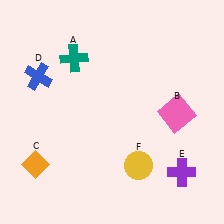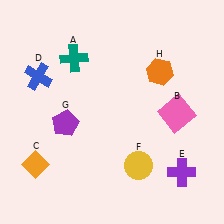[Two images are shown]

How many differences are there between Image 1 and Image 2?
There are 2 differences between the two images.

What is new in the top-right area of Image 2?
An orange hexagon (H) was added in the top-right area of Image 2.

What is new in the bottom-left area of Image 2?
A purple pentagon (G) was added in the bottom-left area of Image 2.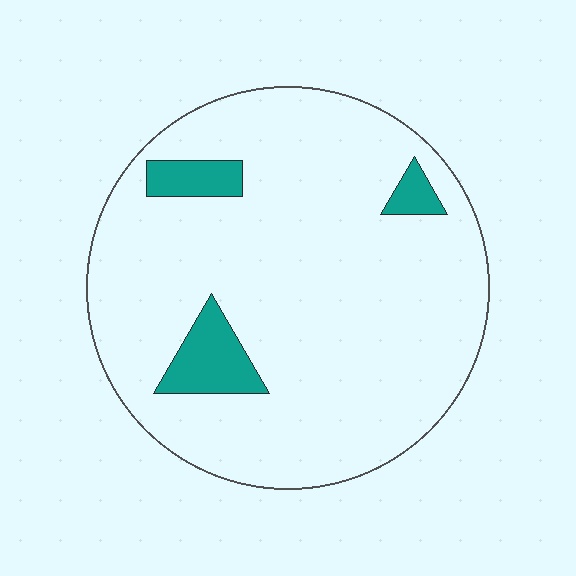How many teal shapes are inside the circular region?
3.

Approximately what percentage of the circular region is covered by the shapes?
Approximately 10%.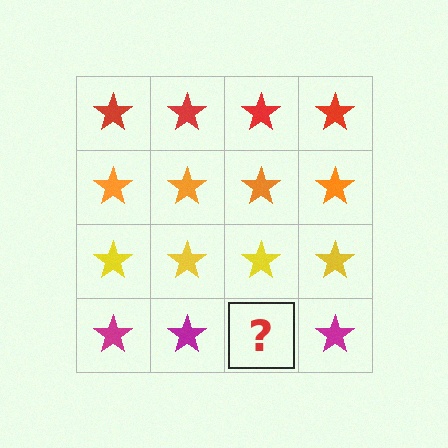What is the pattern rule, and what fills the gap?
The rule is that each row has a consistent color. The gap should be filled with a magenta star.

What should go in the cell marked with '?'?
The missing cell should contain a magenta star.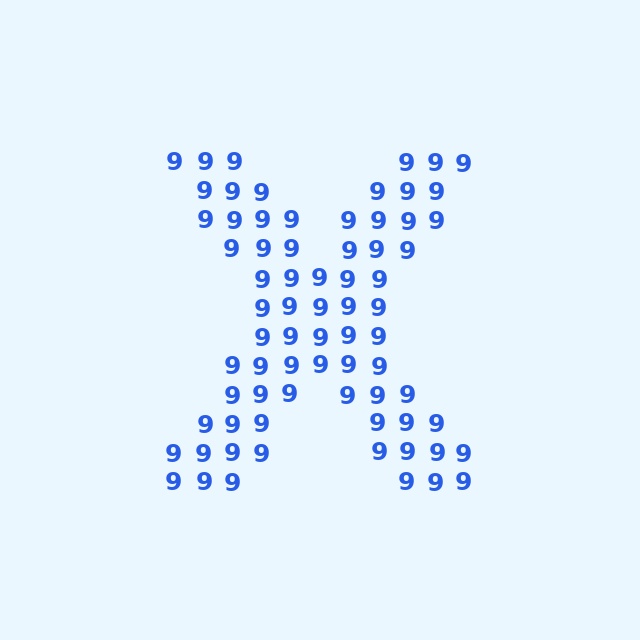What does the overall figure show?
The overall figure shows the letter X.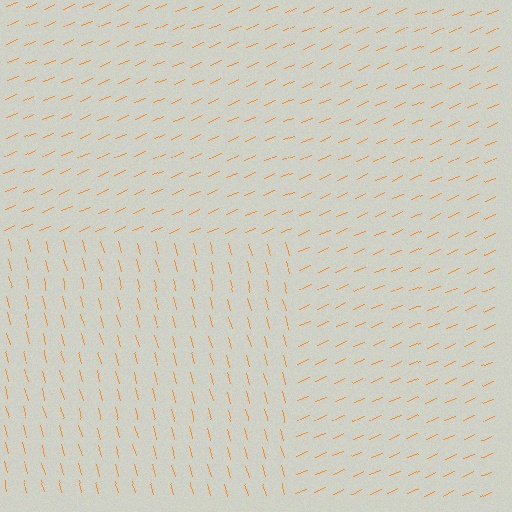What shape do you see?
I see a rectangle.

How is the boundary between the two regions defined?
The boundary is defined purely by a change in line orientation (approximately 82 degrees difference). All lines are the same color and thickness.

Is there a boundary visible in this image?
Yes, there is a texture boundary formed by a change in line orientation.